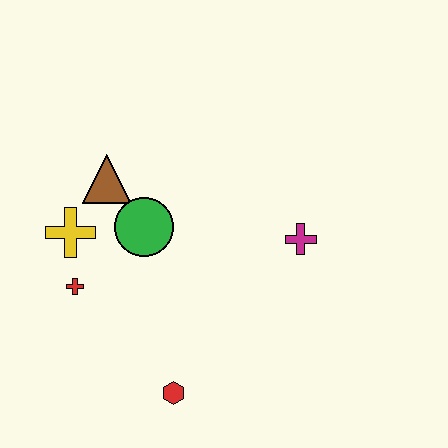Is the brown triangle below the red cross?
No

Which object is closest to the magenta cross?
The green circle is closest to the magenta cross.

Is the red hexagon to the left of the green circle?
No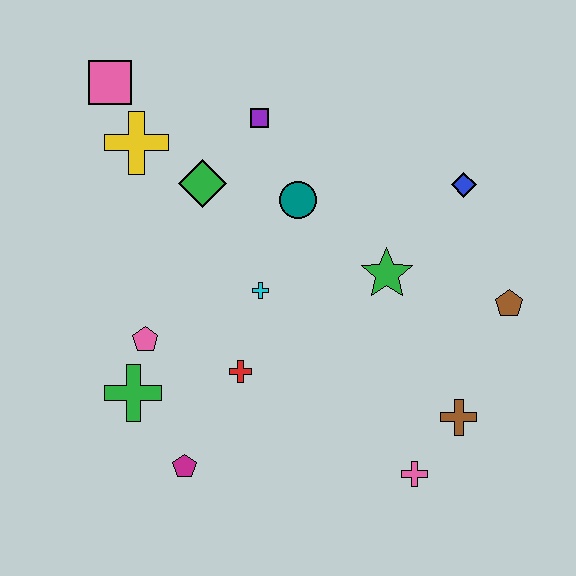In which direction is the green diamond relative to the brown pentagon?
The green diamond is to the left of the brown pentagon.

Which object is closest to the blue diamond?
The green star is closest to the blue diamond.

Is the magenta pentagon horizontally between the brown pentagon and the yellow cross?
Yes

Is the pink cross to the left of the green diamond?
No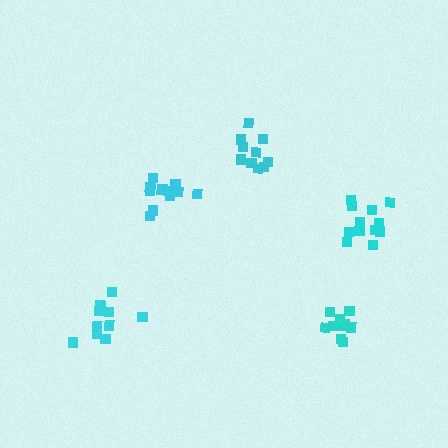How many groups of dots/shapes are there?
There are 5 groups.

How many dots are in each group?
Group 1: 11 dots, Group 2: 11 dots, Group 3: 12 dots, Group 4: 10 dots, Group 5: 10 dots (54 total).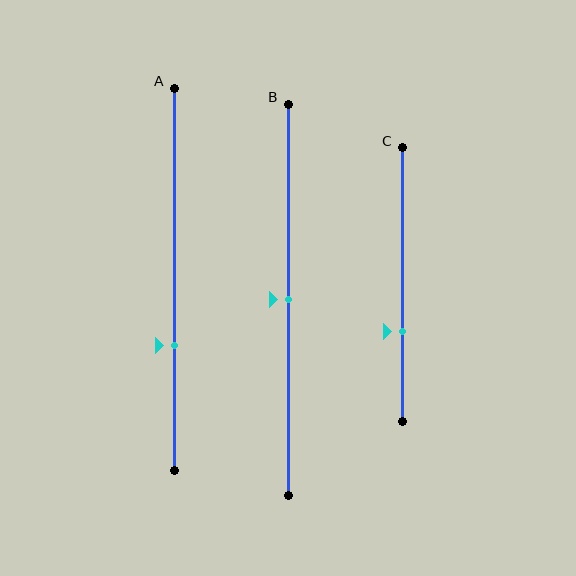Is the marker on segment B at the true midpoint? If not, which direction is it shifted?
Yes, the marker on segment B is at the true midpoint.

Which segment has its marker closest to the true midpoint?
Segment B has its marker closest to the true midpoint.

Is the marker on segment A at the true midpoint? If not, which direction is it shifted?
No, the marker on segment A is shifted downward by about 17% of the segment length.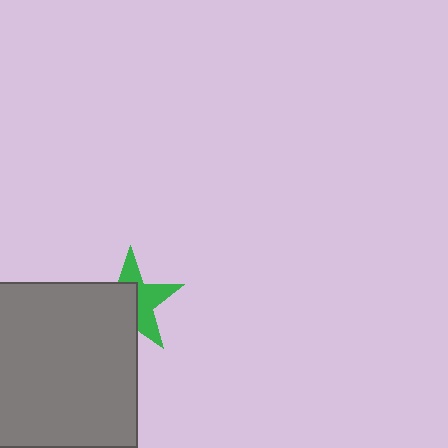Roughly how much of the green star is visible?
About half of it is visible (roughly 48%).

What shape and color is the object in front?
The object in front is a gray square.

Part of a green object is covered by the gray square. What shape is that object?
It is a star.